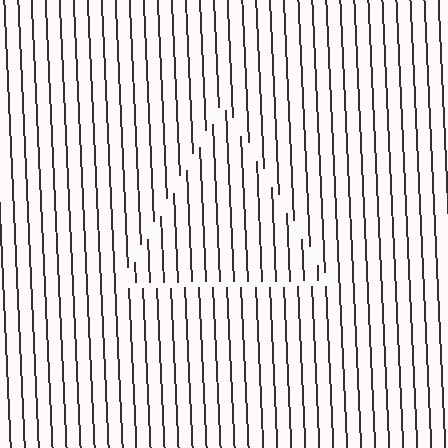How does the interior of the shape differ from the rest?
The interior of the shape contains the same grating, shifted by half a period — the contour is defined by the phase discontinuity where line-ends from the inner and outer gratings abut.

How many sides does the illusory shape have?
3 sides — the line-ends trace a triangle.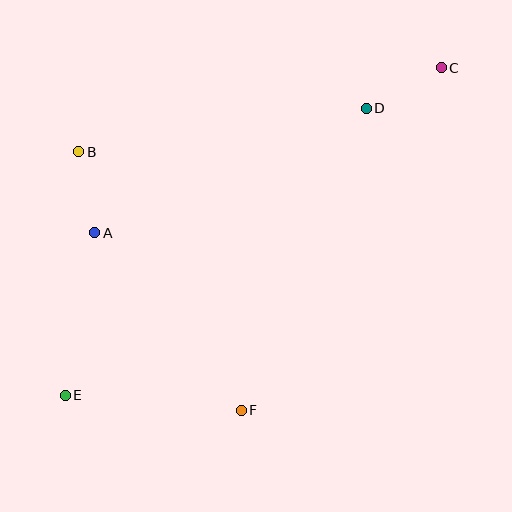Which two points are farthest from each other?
Points C and E are farthest from each other.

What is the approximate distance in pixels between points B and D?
The distance between B and D is approximately 291 pixels.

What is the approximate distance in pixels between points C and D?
The distance between C and D is approximately 85 pixels.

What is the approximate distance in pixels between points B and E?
The distance between B and E is approximately 244 pixels.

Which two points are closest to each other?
Points A and B are closest to each other.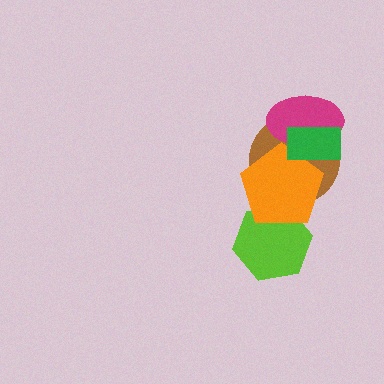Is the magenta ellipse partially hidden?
Yes, it is partially covered by another shape.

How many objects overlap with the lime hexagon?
1 object overlaps with the lime hexagon.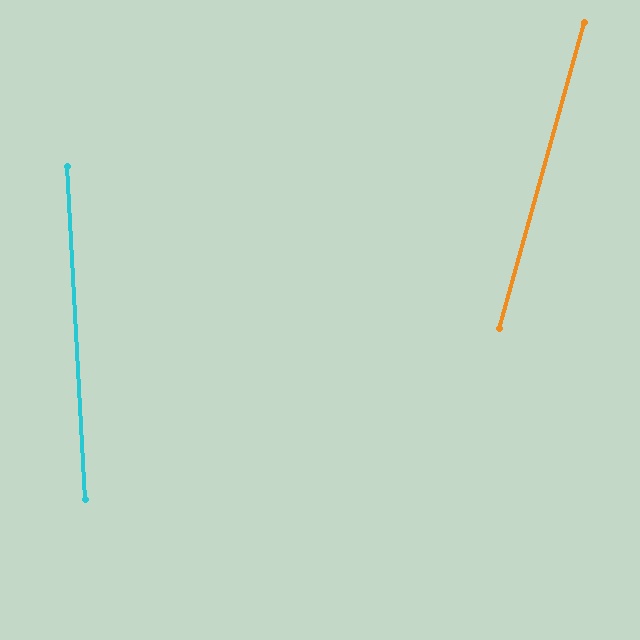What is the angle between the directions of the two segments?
Approximately 19 degrees.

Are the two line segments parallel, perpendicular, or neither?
Neither parallel nor perpendicular — they differ by about 19°.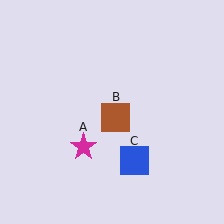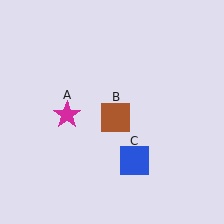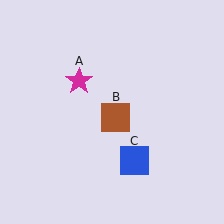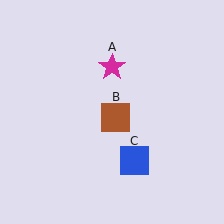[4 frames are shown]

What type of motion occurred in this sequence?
The magenta star (object A) rotated clockwise around the center of the scene.